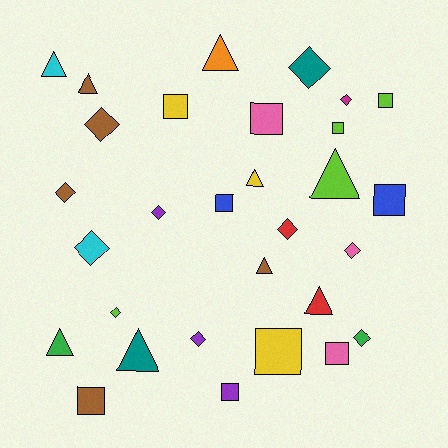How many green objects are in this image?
There are 2 green objects.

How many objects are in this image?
There are 30 objects.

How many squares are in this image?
There are 10 squares.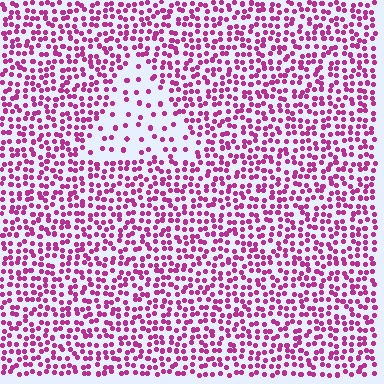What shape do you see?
I see a triangle.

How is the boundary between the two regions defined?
The boundary is defined by a change in element density (approximately 2.8x ratio). All elements are the same color, size, and shape.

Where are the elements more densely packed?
The elements are more densely packed outside the triangle boundary.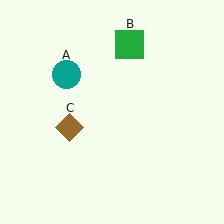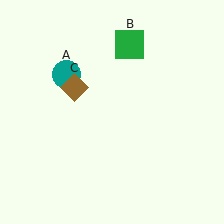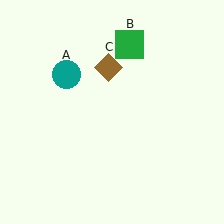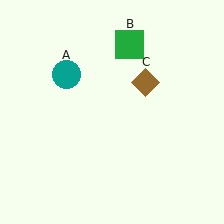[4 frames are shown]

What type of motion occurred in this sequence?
The brown diamond (object C) rotated clockwise around the center of the scene.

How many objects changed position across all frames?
1 object changed position: brown diamond (object C).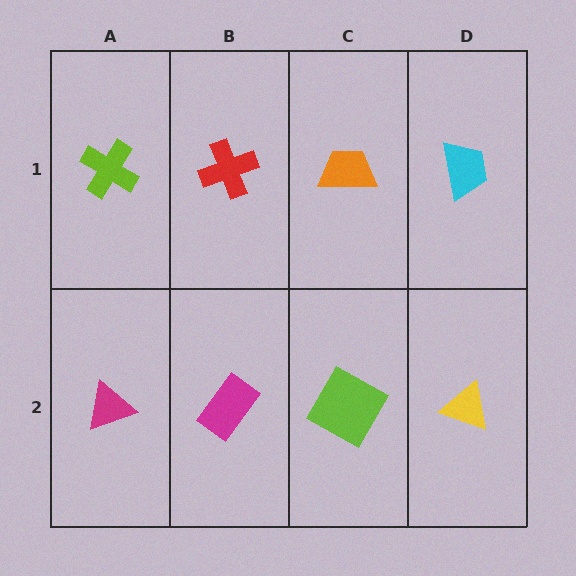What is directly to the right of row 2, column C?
A yellow triangle.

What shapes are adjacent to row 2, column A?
A lime cross (row 1, column A), a magenta rectangle (row 2, column B).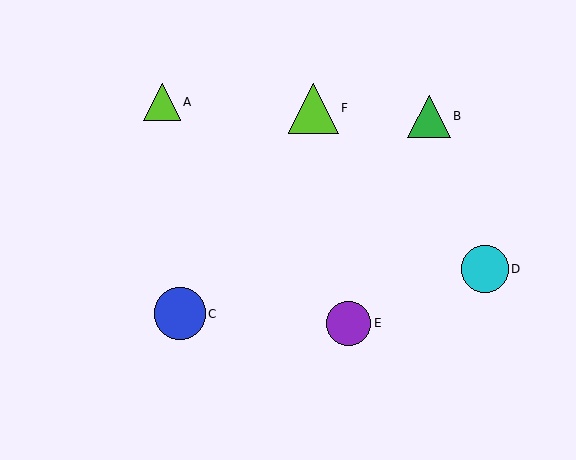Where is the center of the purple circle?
The center of the purple circle is at (348, 323).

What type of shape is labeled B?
Shape B is a green triangle.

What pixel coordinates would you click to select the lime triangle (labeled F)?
Click at (313, 108) to select the lime triangle F.